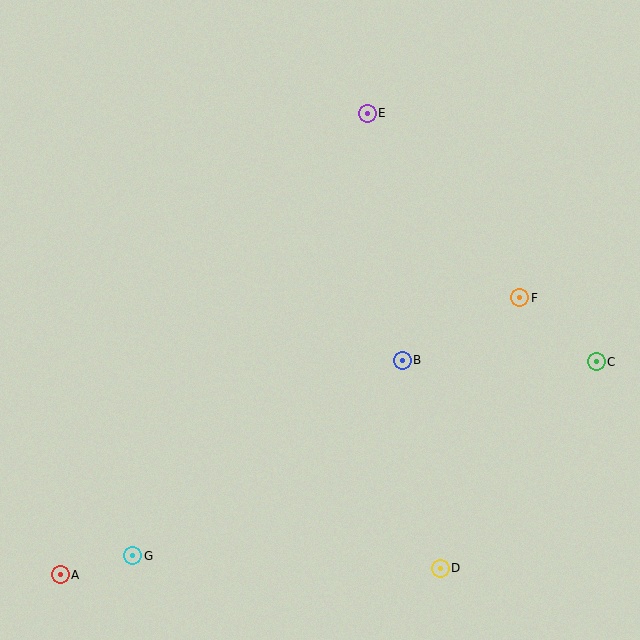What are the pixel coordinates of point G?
Point G is at (133, 556).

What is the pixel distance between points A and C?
The distance between A and C is 577 pixels.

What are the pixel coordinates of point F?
Point F is at (520, 298).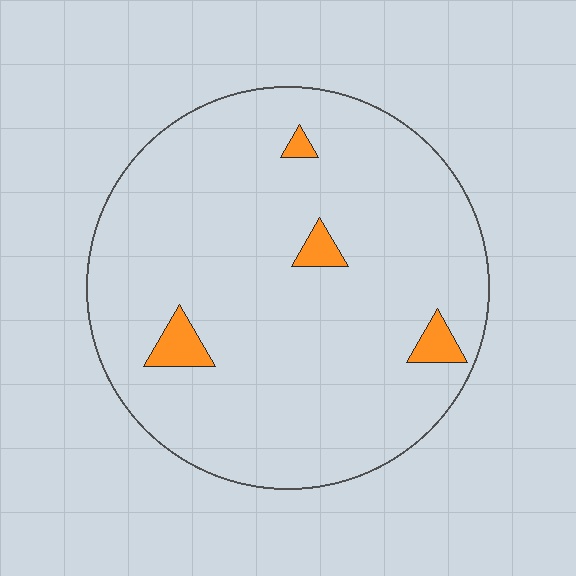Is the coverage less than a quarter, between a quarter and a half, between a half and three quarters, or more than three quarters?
Less than a quarter.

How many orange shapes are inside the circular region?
4.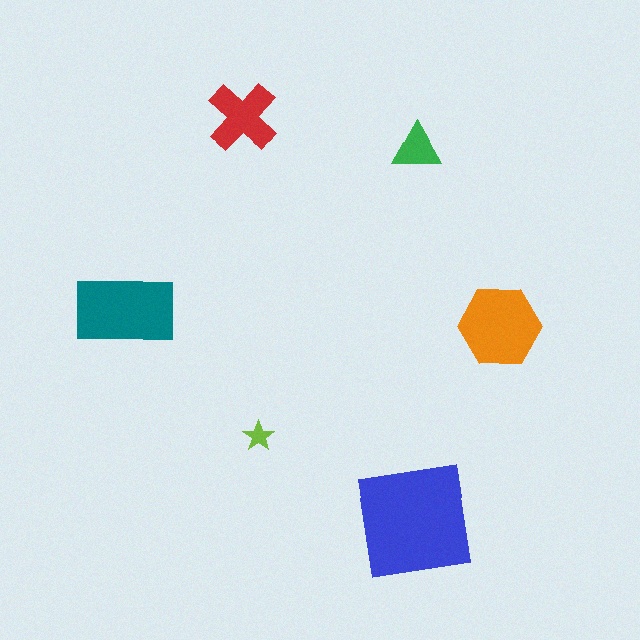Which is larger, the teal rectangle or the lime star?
The teal rectangle.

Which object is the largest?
The blue square.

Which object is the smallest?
The lime star.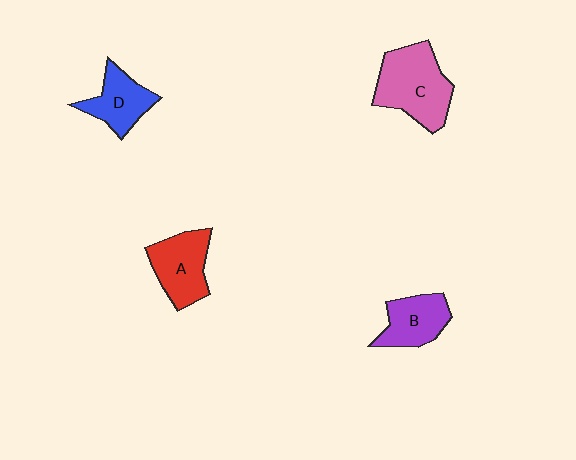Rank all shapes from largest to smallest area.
From largest to smallest: C (pink), A (red), B (purple), D (blue).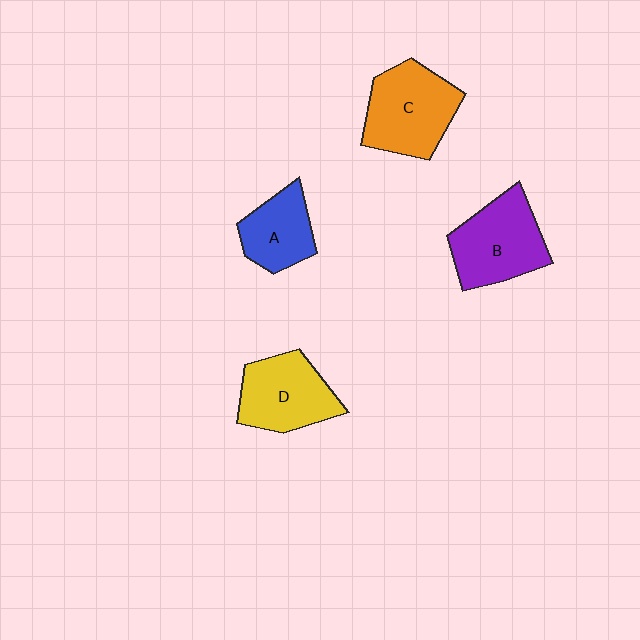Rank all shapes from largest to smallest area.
From largest to smallest: C (orange), B (purple), D (yellow), A (blue).